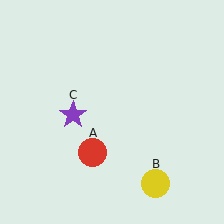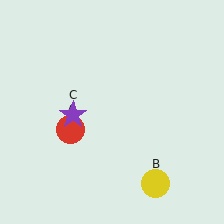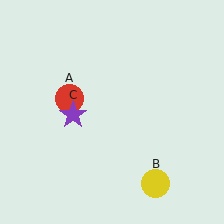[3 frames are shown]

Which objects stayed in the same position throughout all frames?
Yellow circle (object B) and purple star (object C) remained stationary.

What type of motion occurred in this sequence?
The red circle (object A) rotated clockwise around the center of the scene.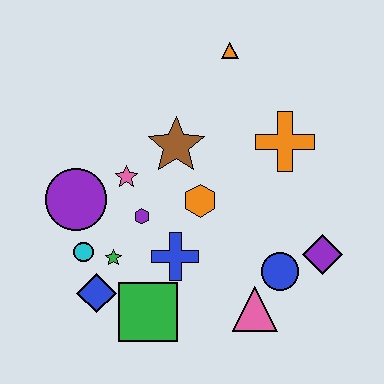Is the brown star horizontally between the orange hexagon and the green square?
Yes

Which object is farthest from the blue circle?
The orange triangle is farthest from the blue circle.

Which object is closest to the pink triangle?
The blue circle is closest to the pink triangle.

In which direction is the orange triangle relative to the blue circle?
The orange triangle is above the blue circle.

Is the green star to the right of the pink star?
No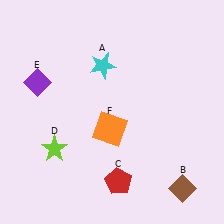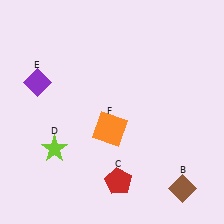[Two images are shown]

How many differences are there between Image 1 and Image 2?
There is 1 difference between the two images.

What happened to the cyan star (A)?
The cyan star (A) was removed in Image 2. It was in the top-left area of Image 1.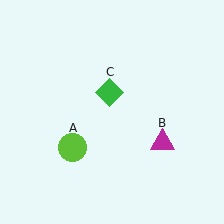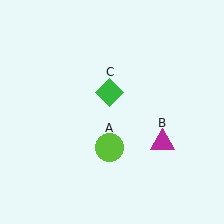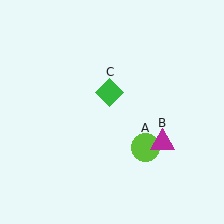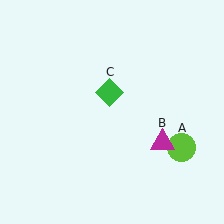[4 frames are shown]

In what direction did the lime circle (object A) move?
The lime circle (object A) moved right.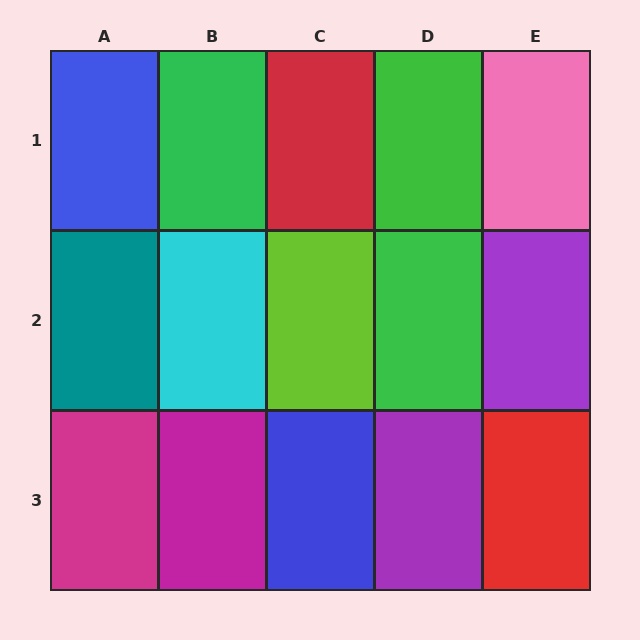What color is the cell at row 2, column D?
Green.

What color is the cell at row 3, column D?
Purple.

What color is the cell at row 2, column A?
Teal.